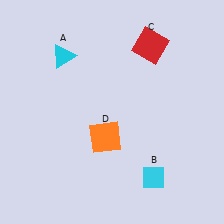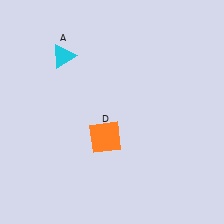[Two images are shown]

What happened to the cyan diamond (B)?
The cyan diamond (B) was removed in Image 2. It was in the bottom-right area of Image 1.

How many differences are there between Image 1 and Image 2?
There are 2 differences between the two images.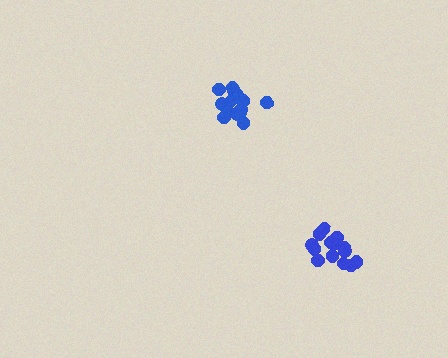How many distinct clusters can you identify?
There are 2 distinct clusters.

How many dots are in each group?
Group 1: 14 dots, Group 2: 15 dots (29 total).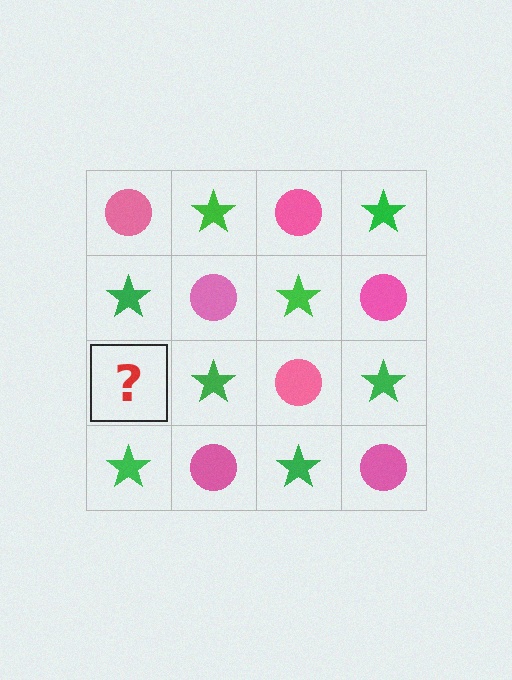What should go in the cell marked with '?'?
The missing cell should contain a pink circle.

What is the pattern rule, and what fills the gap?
The rule is that it alternates pink circle and green star in a checkerboard pattern. The gap should be filled with a pink circle.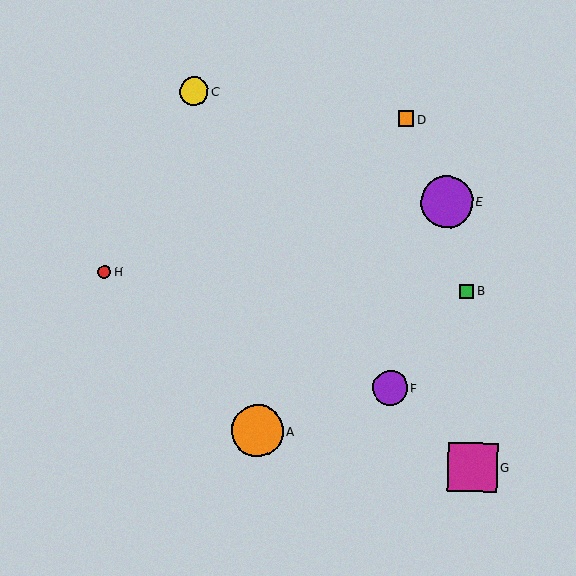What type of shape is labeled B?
Shape B is a green square.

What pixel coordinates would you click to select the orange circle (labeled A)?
Click at (258, 431) to select the orange circle A.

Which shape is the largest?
The purple circle (labeled E) is the largest.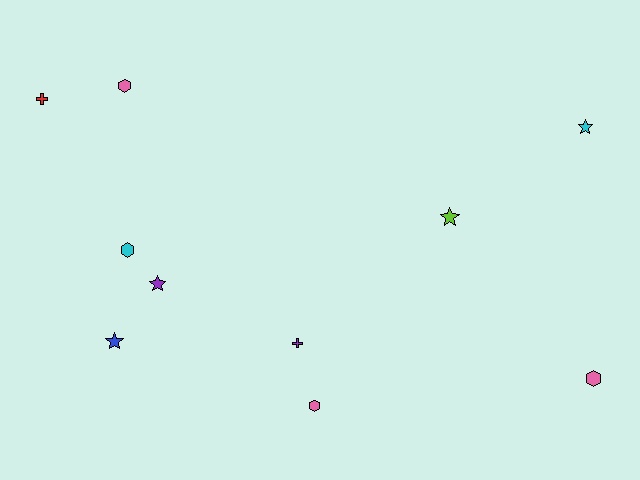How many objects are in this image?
There are 10 objects.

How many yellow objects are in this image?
There are no yellow objects.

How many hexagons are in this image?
There are 4 hexagons.